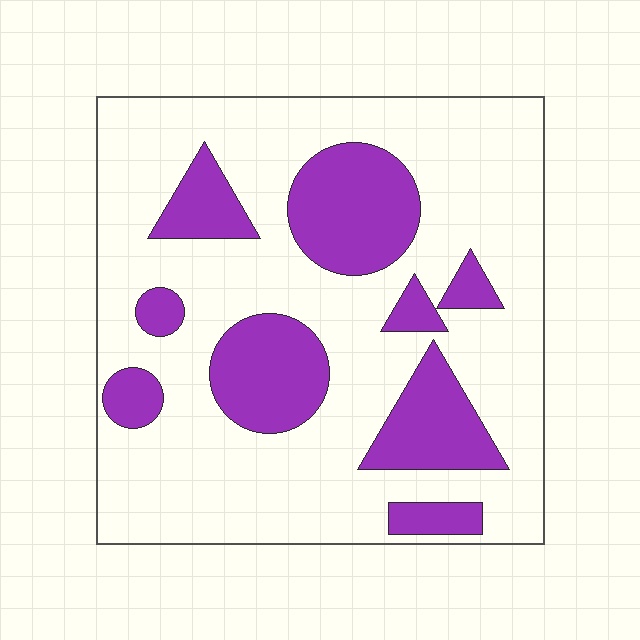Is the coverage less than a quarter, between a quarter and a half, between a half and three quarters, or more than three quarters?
Between a quarter and a half.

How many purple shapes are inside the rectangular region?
9.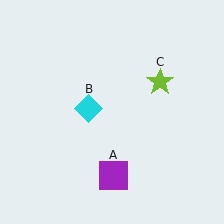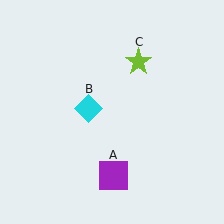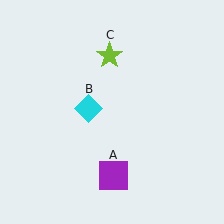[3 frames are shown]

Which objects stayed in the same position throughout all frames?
Purple square (object A) and cyan diamond (object B) remained stationary.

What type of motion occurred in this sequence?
The lime star (object C) rotated counterclockwise around the center of the scene.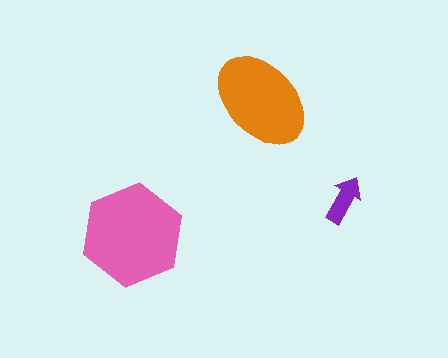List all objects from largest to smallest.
The pink hexagon, the orange ellipse, the purple arrow.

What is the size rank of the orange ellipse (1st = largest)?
2nd.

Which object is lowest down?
The pink hexagon is bottommost.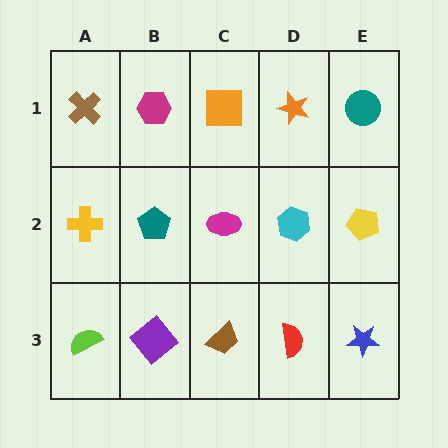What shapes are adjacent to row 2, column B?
A magenta hexagon (row 1, column B), a purple diamond (row 3, column B), a yellow cross (row 2, column A), a magenta ellipse (row 2, column C).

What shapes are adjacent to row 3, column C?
A magenta ellipse (row 2, column C), a purple diamond (row 3, column B), a red semicircle (row 3, column D).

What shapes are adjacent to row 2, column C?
An orange square (row 1, column C), a brown trapezoid (row 3, column C), a teal pentagon (row 2, column B), a cyan hexagon (row 2, column D).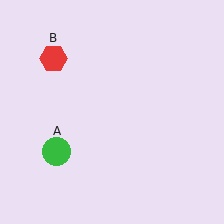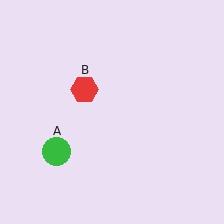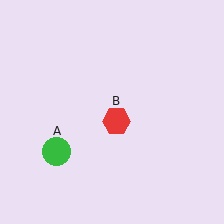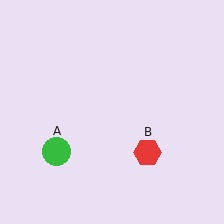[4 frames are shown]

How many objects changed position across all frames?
1 object changed position: red hexagon (object B).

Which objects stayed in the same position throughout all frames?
Green circle (object A) remained stationary.